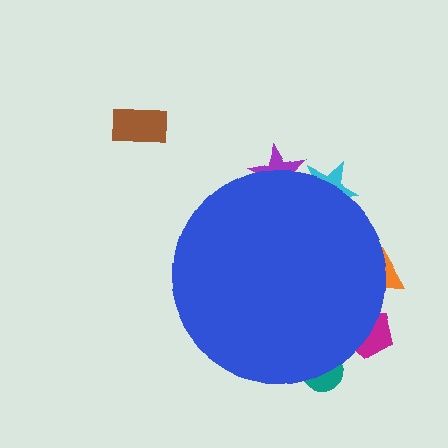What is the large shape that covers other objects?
A blue circle.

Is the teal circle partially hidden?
Yes, the teal circle is partially hidden behind the blue circle.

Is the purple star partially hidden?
Yes, the purple star is partially hidden behind the blue circle.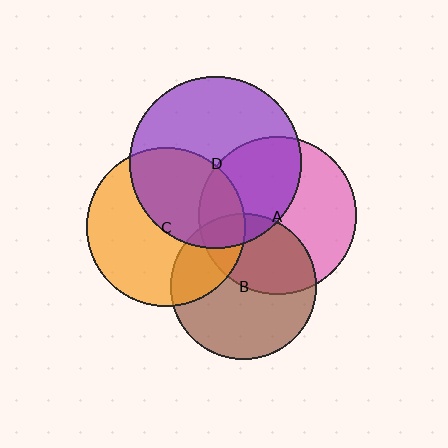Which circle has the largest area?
Circle D (purple).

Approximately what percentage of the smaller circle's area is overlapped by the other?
Approximately 15%.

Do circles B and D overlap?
Yes.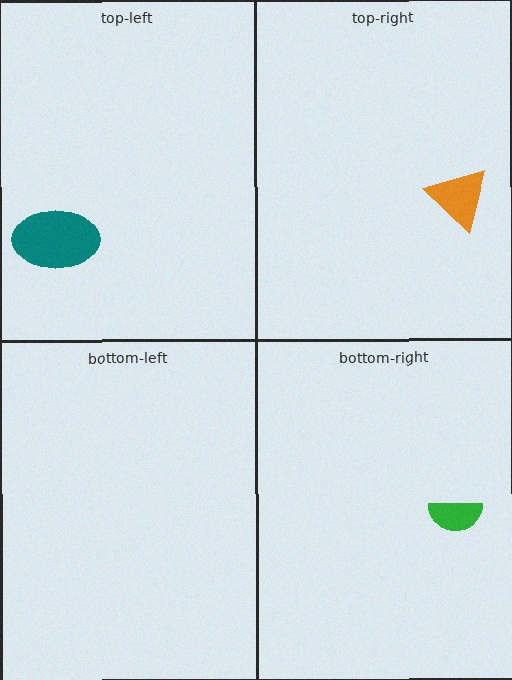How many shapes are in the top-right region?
1.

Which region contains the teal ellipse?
The top-left region.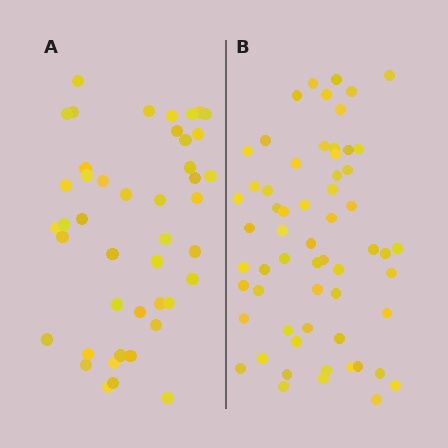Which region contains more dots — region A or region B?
Region B (the right region) has more dots.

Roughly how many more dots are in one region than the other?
Region B has approximately 15 more dots than region A.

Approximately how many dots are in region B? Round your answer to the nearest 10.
About 60 dots.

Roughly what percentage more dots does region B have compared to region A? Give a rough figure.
About 35% more.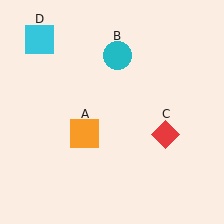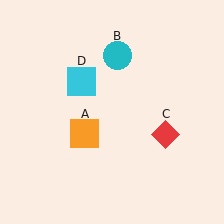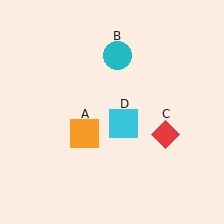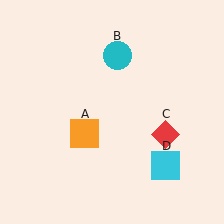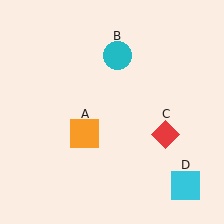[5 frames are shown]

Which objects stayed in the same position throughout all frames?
Orange square (object A) and cyan circle (object B) and red diamond (object C) remained stationary.